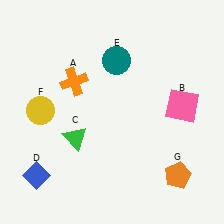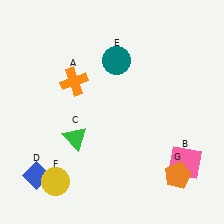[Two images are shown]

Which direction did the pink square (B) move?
The pink square (B) moved down.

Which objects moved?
The objects that moved are: the pink square (B), the yellow circle (F).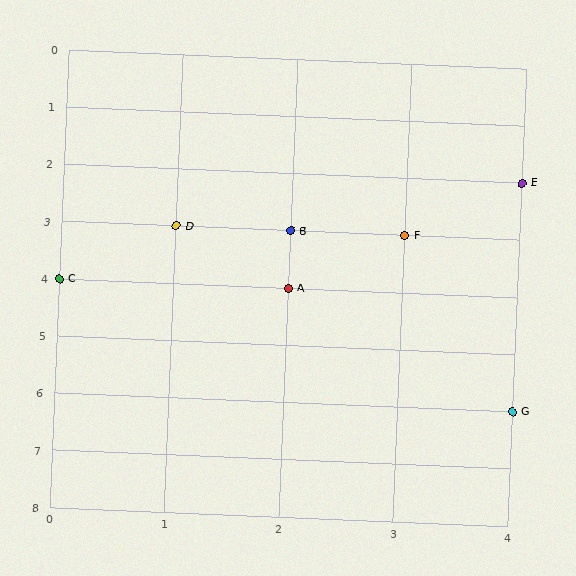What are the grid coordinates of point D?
Point D is at grid coordinates (1, 3).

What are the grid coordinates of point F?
Point F is at grid coordinates (3, 3).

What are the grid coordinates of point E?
Point E is at grid coordinates (4, 2).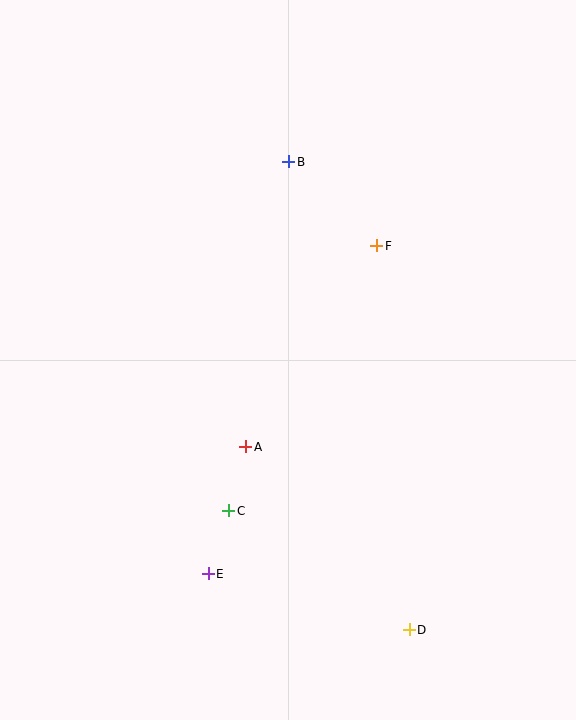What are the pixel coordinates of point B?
Point B is at (289, 162).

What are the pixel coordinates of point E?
Point E is at (208, 574).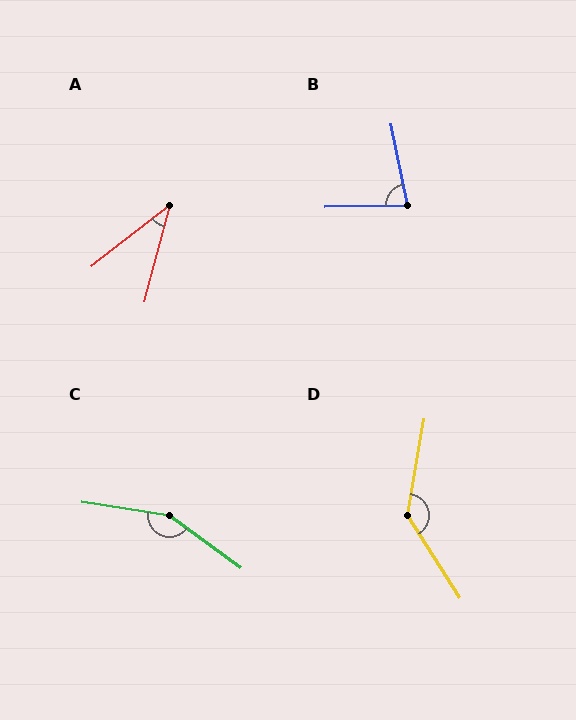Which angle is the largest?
C, at approximately 153 degrees.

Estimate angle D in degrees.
Approximately 138 degrees.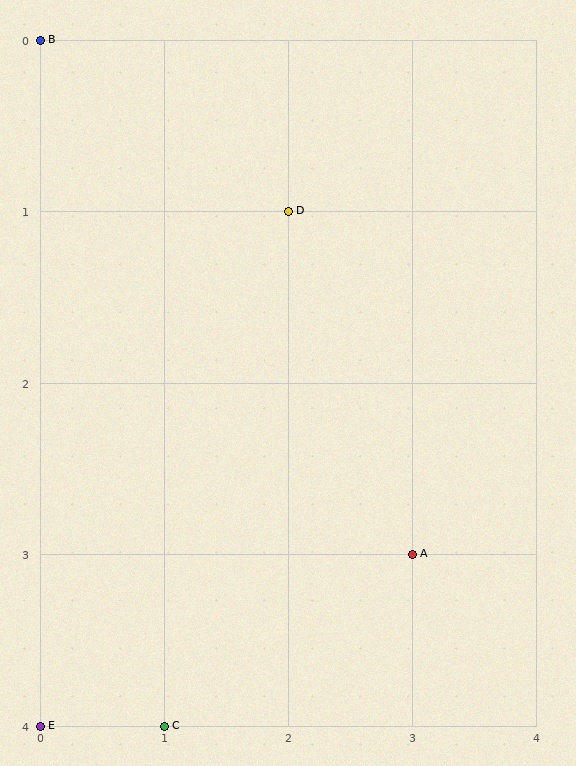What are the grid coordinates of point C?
Point C is at grid coordinates (1, 4).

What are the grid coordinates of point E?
Point E is at grid coordinates (0, 4).